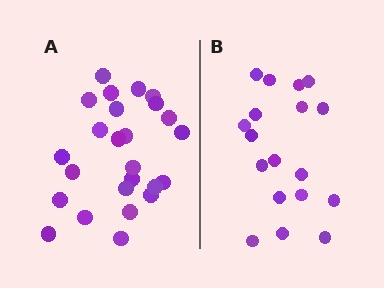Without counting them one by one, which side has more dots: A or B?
Region A (the left region) has more dots.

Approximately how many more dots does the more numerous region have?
Region A has roughly 8 or so more dots than region B.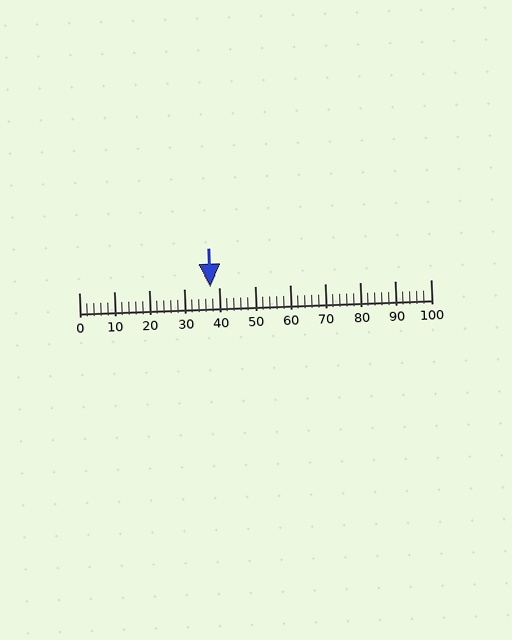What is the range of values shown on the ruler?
The ruler shows values from 0 to 100.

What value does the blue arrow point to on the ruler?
The blue arrow points to approximately 37.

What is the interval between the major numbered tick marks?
The major tick marks are spaced 10 units apart.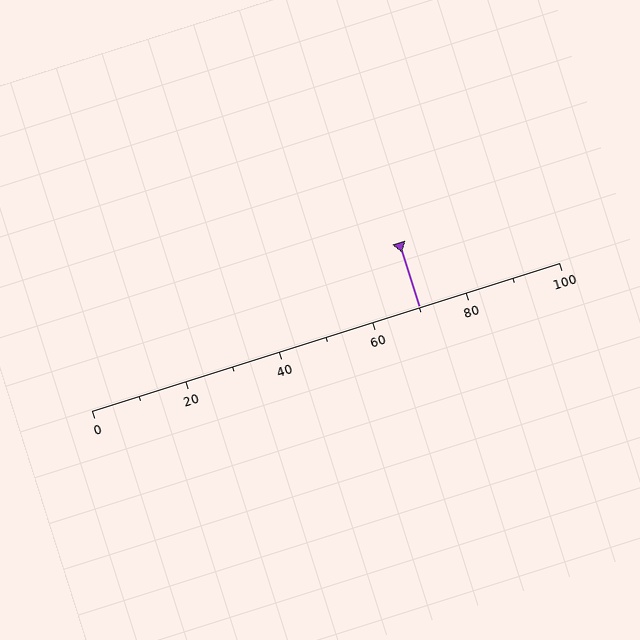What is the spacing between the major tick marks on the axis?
The major ticks are spaced 20 apart.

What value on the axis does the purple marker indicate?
The marker indicates approximately 70.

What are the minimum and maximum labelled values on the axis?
The axis runs from 0 to 100.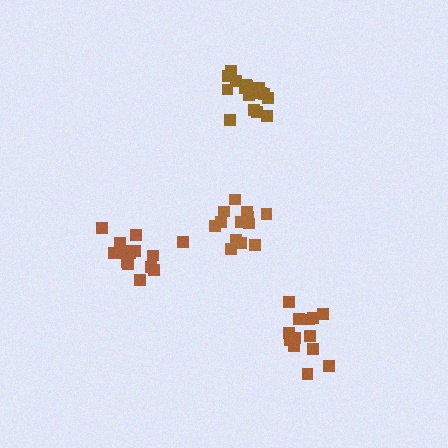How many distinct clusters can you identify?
There are 4 distinct clusters.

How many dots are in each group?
Group 1: 15 dots, Group 2: 13 dots, Group 3: 18 dots, Group 4: 13 dots (59 total).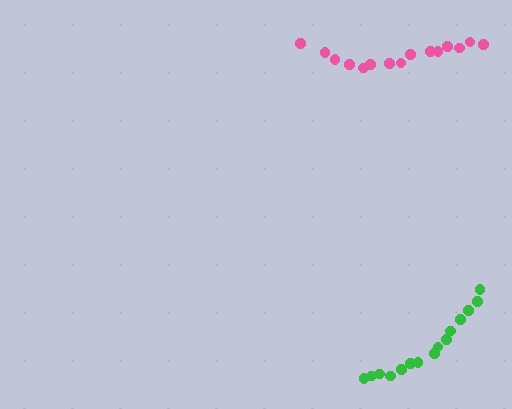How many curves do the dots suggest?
There are 2 distinct paths.